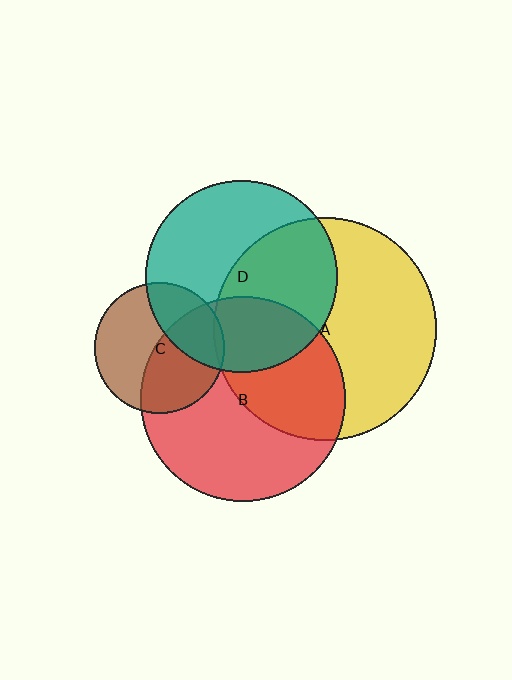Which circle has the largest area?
Circle A (yellow).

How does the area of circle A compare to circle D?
Approximately 1.3 times.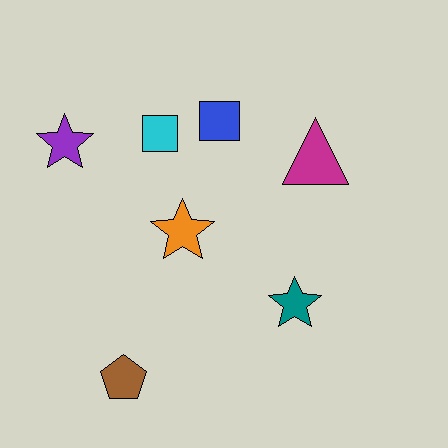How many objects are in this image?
There are 7 objects.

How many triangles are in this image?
There is 1 triangle.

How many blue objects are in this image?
There is 1 blue object.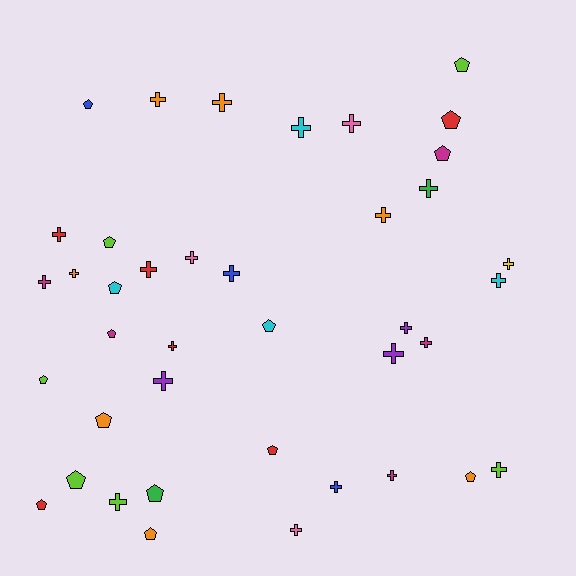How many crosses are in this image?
There are 24 crosses.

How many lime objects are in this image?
There are 6 lime objects.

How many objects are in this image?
There are 40 objects.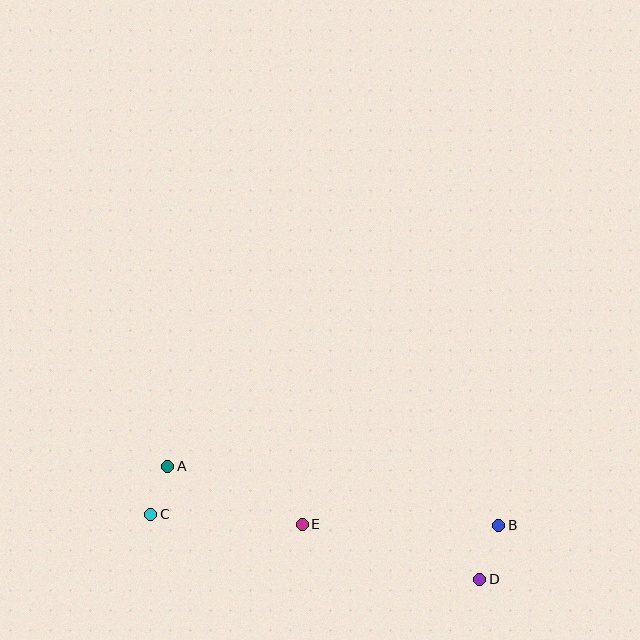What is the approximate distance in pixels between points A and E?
The distance between A and E is approximately 146 pixels.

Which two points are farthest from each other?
Points B and C are farthest from each other.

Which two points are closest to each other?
Points A and C are closest to each other.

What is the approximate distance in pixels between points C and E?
The distance between C and E is approximately 152 pixels.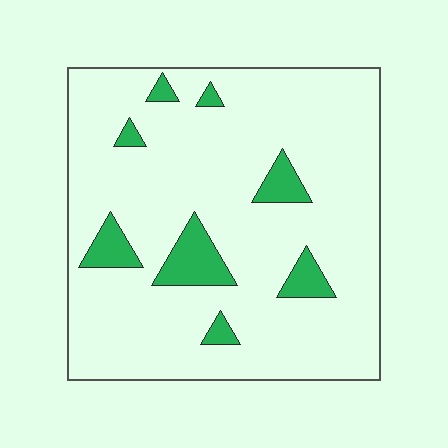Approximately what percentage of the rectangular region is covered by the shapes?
Approximately 10%.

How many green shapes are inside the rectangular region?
8.